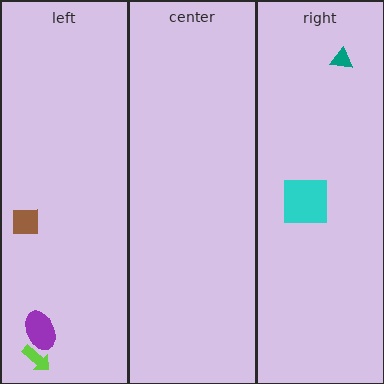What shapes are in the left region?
The purple ellipse, the brown square, the lime arrow.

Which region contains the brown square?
The left region.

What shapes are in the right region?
The teal triangle, the cyan square.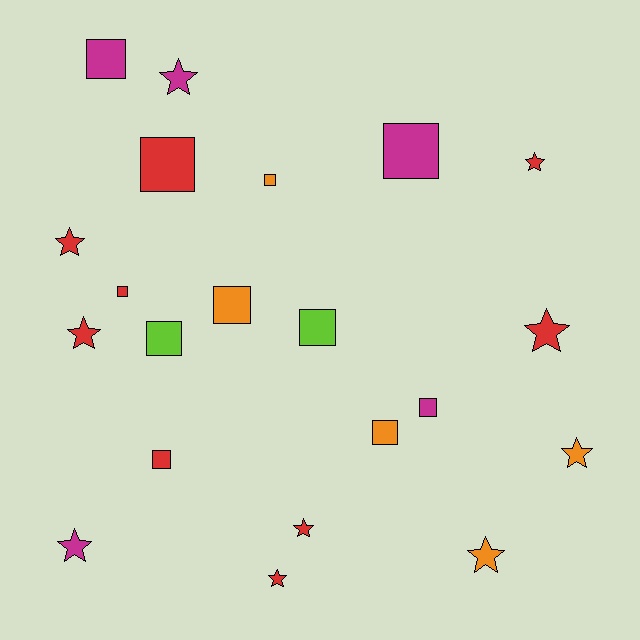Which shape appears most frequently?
Square, with 11 objects.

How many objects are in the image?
There are 21 objects.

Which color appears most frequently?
Red, with 9 objects.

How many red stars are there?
There are 6 red stars.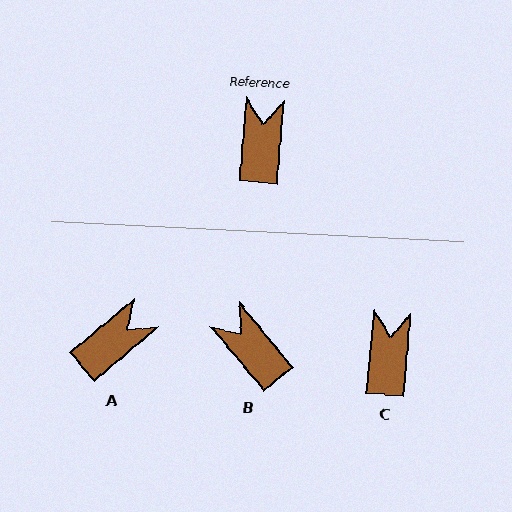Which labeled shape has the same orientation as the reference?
C.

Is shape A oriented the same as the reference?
No, it is off by about 45 degrees.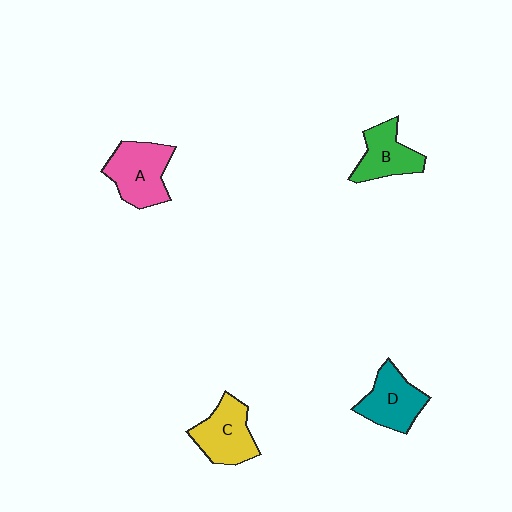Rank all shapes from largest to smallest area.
From largest to smallest: A (pink), C (yellow), D (teal), B (green).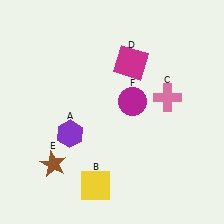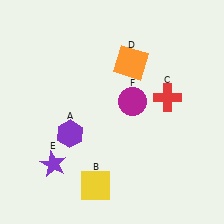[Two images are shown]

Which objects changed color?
C changed from pink to red. D changed from magenta to orange. E changed from brown to purple.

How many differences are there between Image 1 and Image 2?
There are 3 differences between the two images.